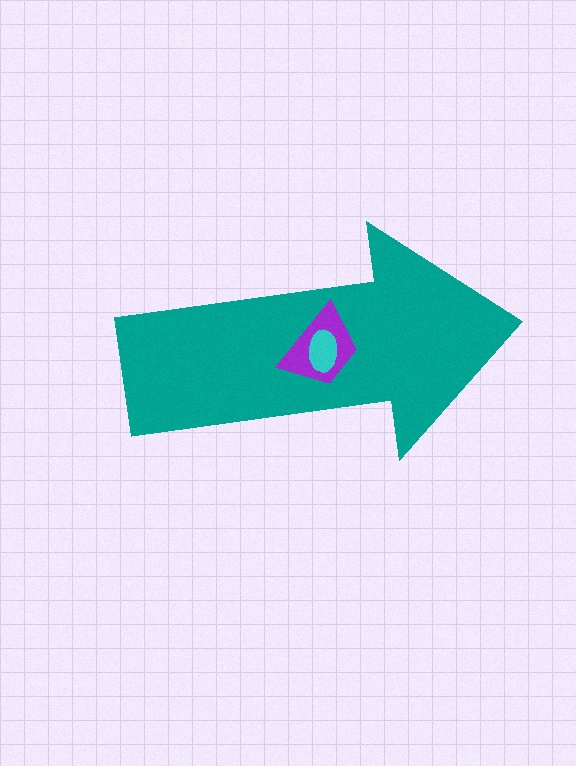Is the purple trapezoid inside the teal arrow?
Yes.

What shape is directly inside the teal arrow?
The purple trapezoid.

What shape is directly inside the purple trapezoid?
The cyan ellipse.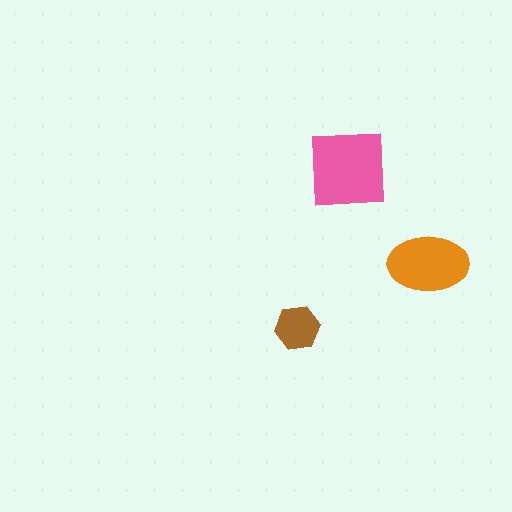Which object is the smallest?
The brown hexagon.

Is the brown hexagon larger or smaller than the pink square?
Smaller.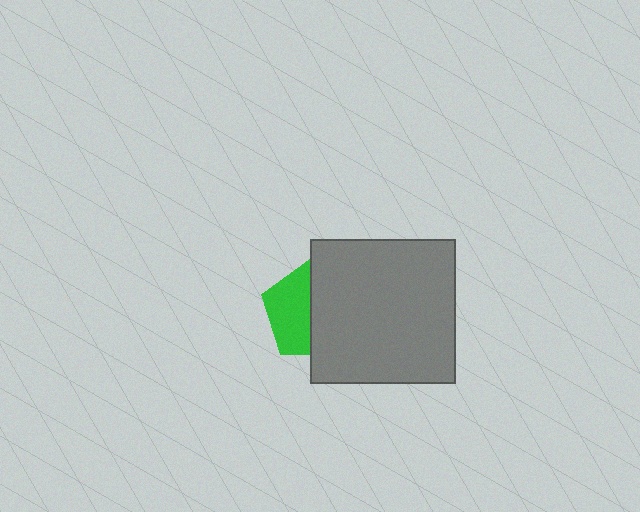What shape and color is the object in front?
The object in front is a gray square.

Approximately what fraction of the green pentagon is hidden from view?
Roughly 54% of the green pentagon is hidden behind the gray square.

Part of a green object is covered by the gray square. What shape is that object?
It is a pentagon.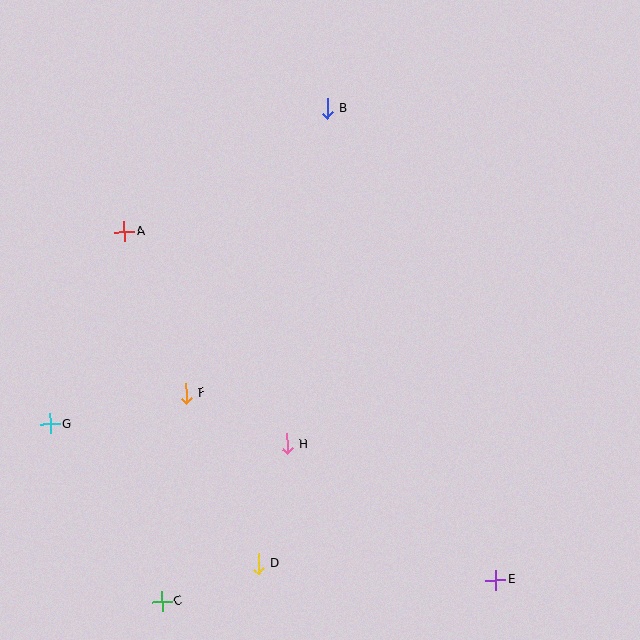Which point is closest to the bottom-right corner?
Point E is closest to the bottom-right corner.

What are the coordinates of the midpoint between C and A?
The midpoint between C and A is at (143, 417).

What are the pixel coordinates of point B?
Point B is at (327, 108).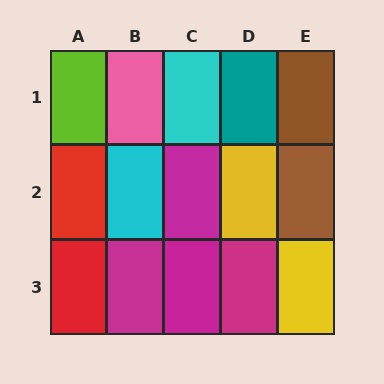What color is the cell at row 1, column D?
Teal.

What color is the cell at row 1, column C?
Cyan.